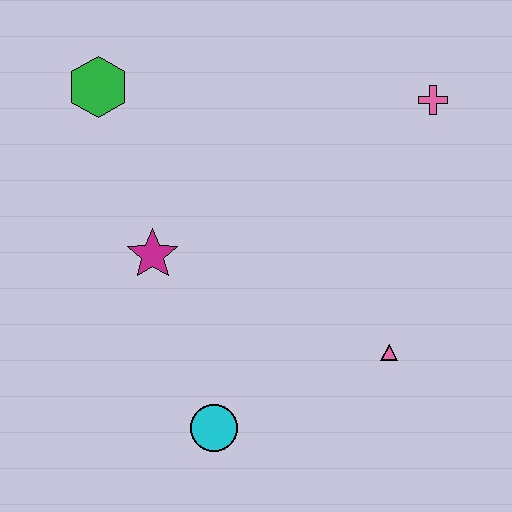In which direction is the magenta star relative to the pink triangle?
The magenta star is to the left of the pink triangle.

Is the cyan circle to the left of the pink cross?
Yes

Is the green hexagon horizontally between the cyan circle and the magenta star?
No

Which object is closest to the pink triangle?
The cyan circle is closest to the pink triangle.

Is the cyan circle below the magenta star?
Yes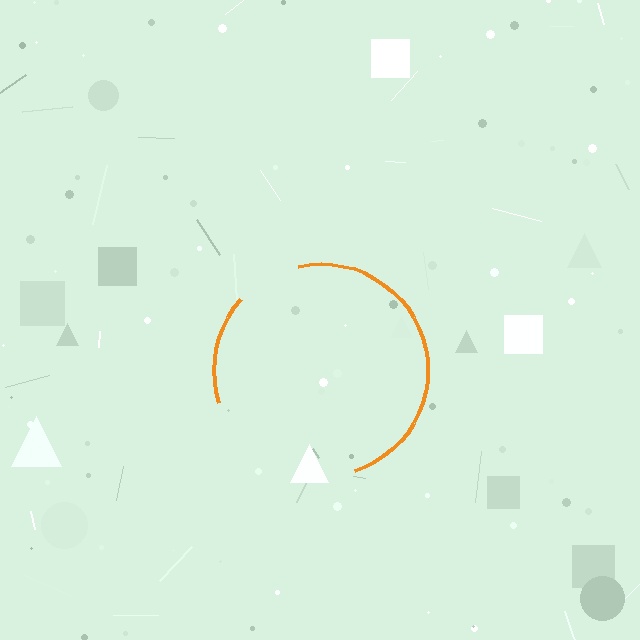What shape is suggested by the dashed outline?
The dashed outline suggests a circle.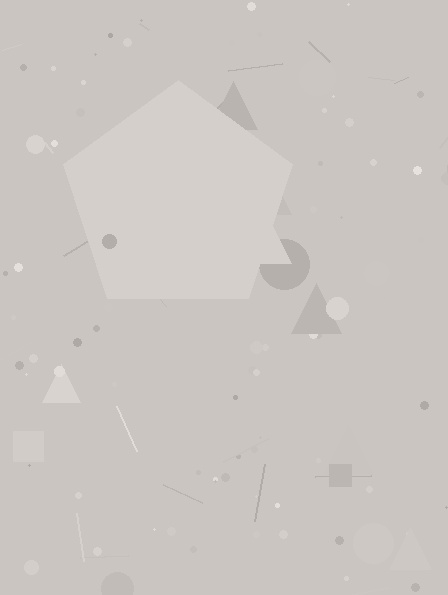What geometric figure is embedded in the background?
A pentagon is embedded in the background.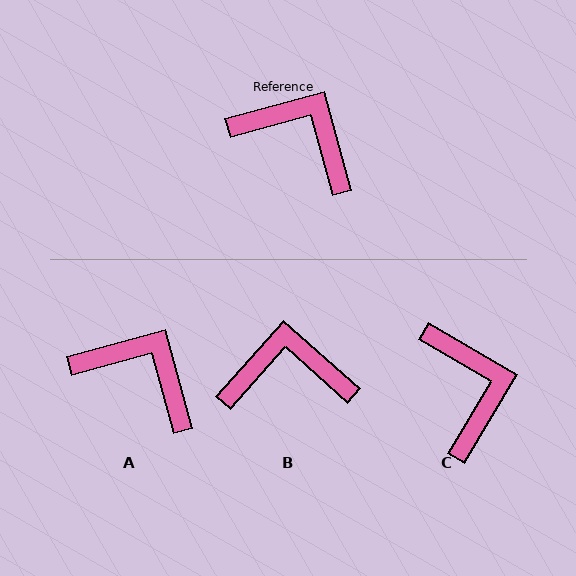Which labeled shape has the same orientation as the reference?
A.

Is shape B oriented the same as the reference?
No, it is off by about 33 degrees.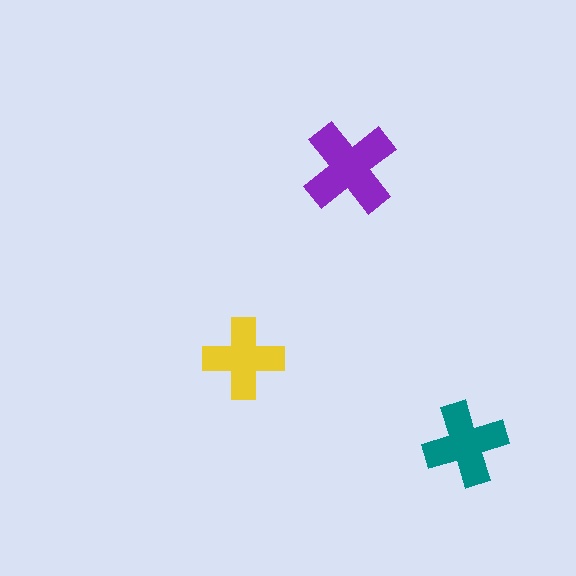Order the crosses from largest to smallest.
the purple one, the teal one, the yellow one.